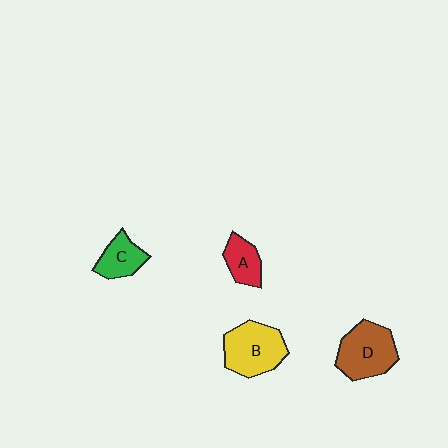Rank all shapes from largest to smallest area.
From largest to smallest: D (brown), B (yellow), C (green), A (red).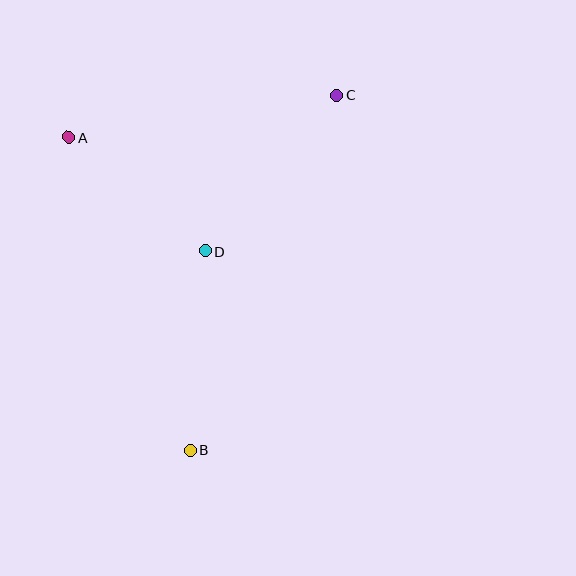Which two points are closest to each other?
Points A and D are closest to each other.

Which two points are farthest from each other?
Points B and C are farthest from each other.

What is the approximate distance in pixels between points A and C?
The distance between A and C is approximately 271 pixels.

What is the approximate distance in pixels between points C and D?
The distance between C and D is approximately 205 pixels.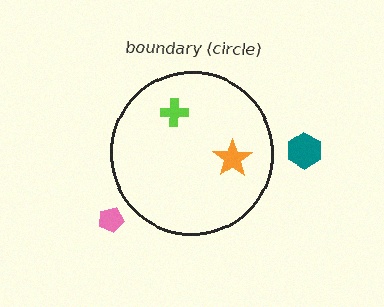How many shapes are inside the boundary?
2 inside, 2 outside.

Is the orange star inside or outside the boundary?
Inside.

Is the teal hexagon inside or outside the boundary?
Outside.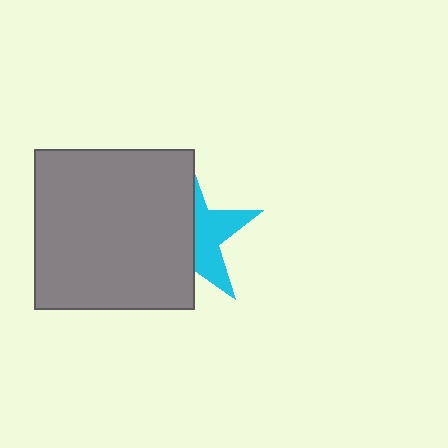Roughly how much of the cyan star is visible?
A small part of it is visible (roughly 41%).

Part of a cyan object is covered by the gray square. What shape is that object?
It is a star.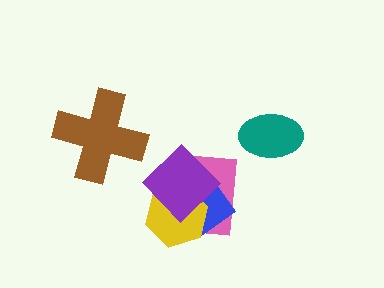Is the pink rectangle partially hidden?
Yes, it is partially covered by another shape.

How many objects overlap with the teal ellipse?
0 objects overlap with the teal ellipse.